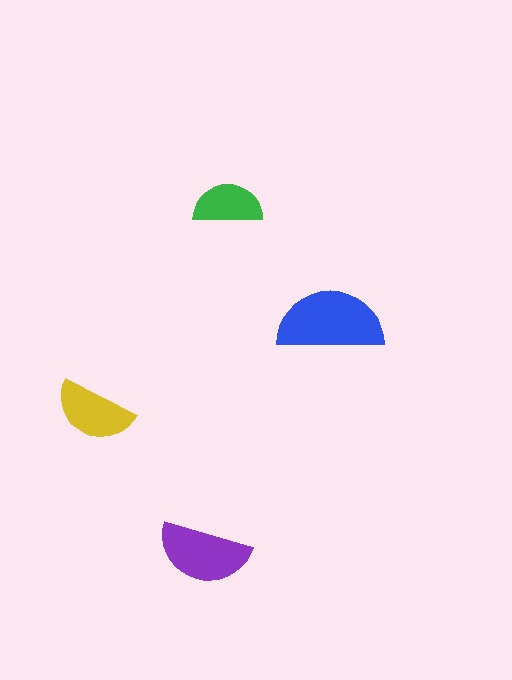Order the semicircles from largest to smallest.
the blue one, the purple one, the yellow one, the green one.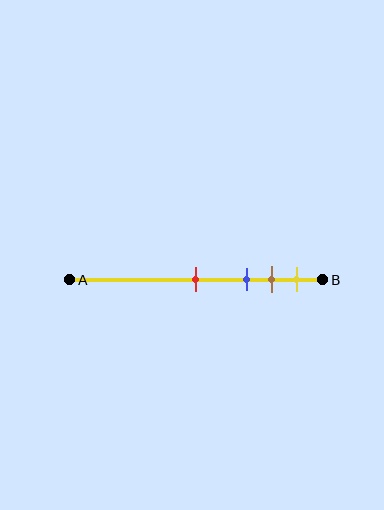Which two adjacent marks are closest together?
The brown and yellow marks are the closest adjacent pair.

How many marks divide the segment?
There are 4 marks dividing the segment.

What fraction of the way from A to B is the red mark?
The red mark is approximately 50% (0.5) of the way from A to B.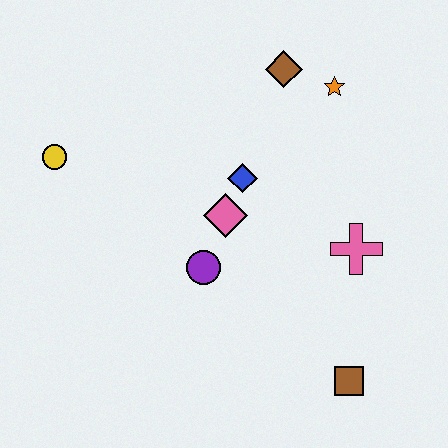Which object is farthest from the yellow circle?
The brown square is farthest from the yellow circle.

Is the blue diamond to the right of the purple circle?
Yes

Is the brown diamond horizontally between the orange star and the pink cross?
No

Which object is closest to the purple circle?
The pink diamond is closest to the purple circle.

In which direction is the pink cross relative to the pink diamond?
The pink cross is to the right of the pink diamond.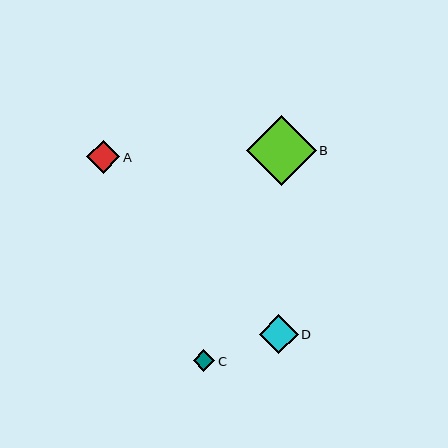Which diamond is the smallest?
Diamond C is the smallest with a size of approximately 22 pixels.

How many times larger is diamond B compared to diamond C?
Diamond B is approximately 3.2 times the size of diamond C.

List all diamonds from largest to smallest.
From largest to smallest: B, D, A, C.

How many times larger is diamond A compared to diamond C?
Diamond A is approximately 1.5 times the size of diamond C.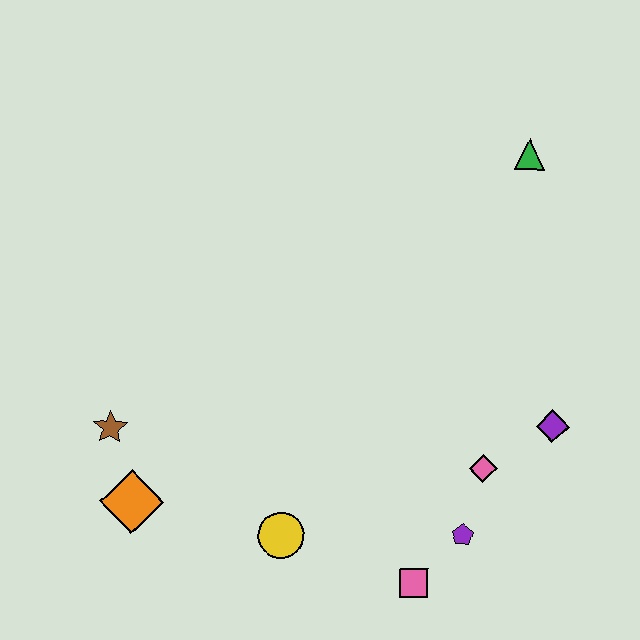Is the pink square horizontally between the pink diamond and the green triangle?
No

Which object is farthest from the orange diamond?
The green triangle is farthest from the orange diamond.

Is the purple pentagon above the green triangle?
No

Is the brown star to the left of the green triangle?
Yes